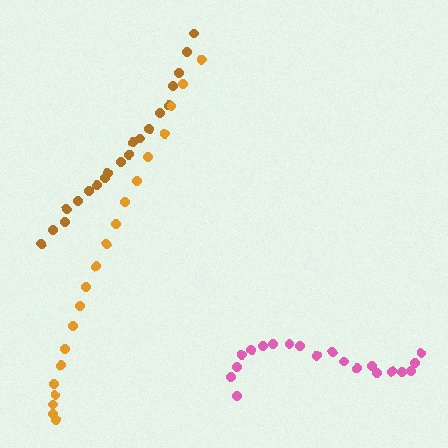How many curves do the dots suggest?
There are 3 distinct paths.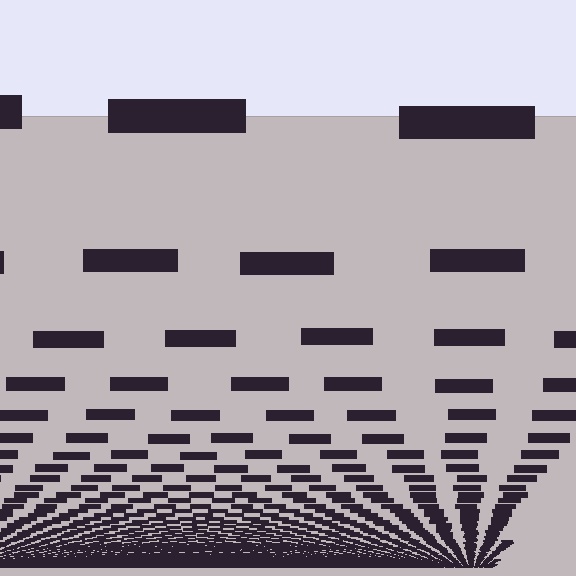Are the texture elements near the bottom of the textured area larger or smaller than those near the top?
Smaller. The gradient is inverted — elements near the bottom are smaller and denser.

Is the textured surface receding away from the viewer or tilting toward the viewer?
The surface appears to tilt toward the viewer. Texture elements get larger and sparser toward the top.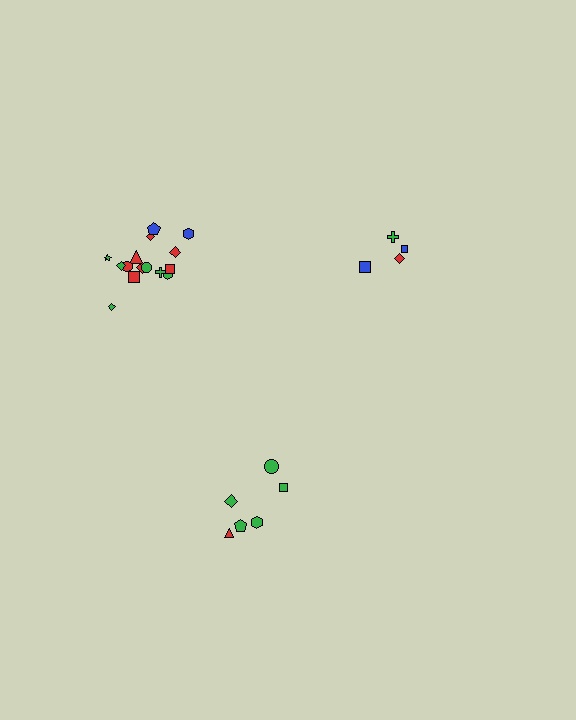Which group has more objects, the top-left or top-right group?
The top-left group.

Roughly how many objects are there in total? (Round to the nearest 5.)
Roughly 25 objects in total.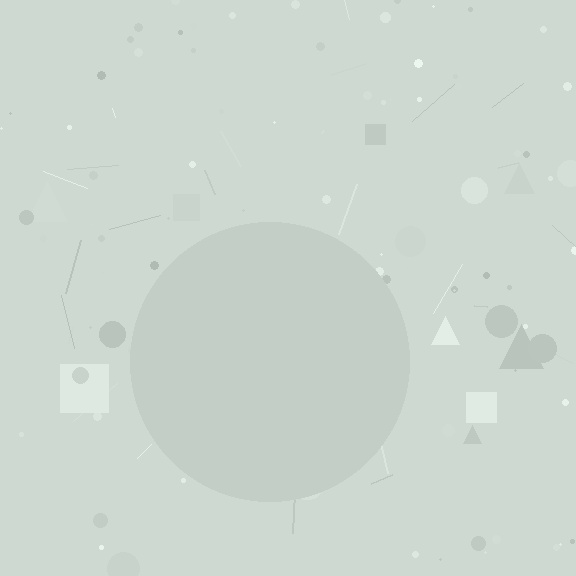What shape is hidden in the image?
A circle is hidden in the image.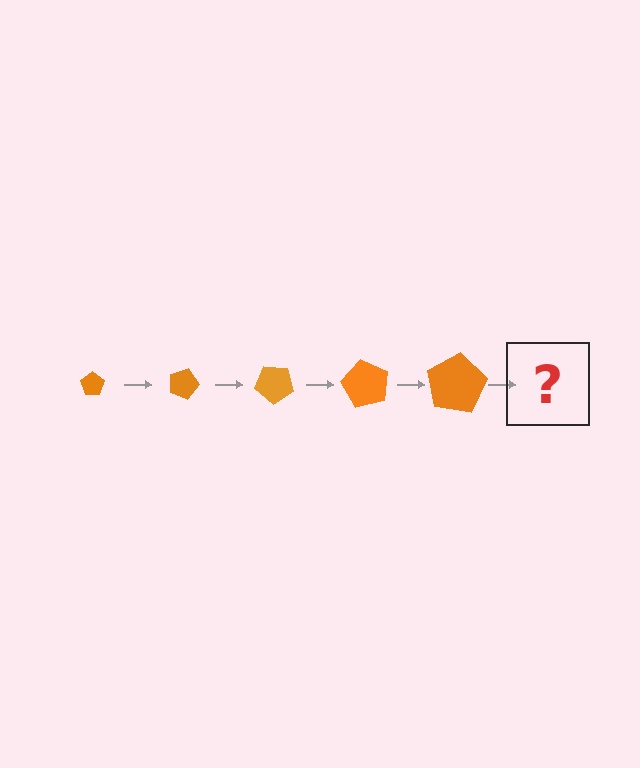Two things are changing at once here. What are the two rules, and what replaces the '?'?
The two rules are that the pentagon grows larger each step and it rotates 20 degrees each step. The '?' should be a pentagon, larger than the previous one and rotated 100 degrees from the start.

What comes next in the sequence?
The next element should be a pentagon, larger than the previous one and rotated 100 degrees from the start.